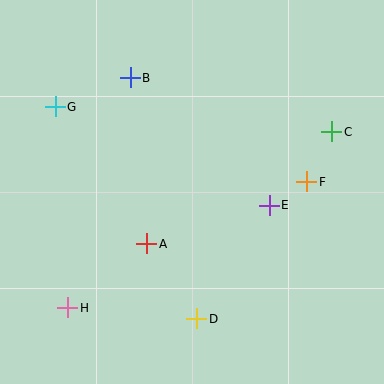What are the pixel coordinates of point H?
Point H is at (68, 308).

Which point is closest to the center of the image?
Point A at (147, 244) is closest to the center.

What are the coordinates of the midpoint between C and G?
The midpoint between C and G is at (193, 119).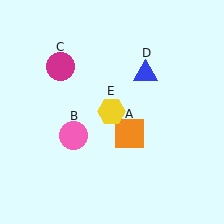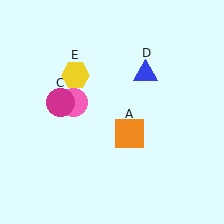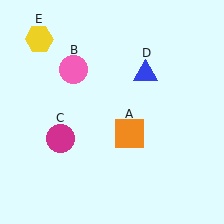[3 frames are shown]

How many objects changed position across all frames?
3 objects changed position: pink circle (object B), magenta circle (object C), yellow hexagon (object E).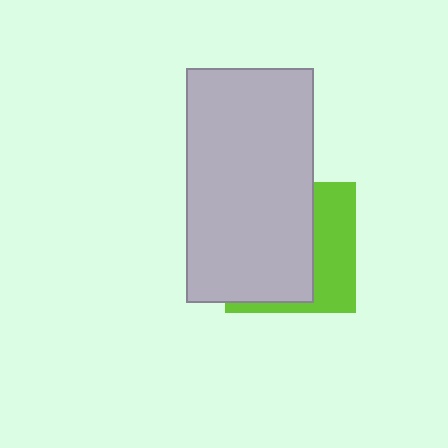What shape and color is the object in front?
The object in front is a light gray rectangle.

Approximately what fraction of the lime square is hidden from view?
Roughly 63% of the lime square is hidden behind the light gray rectangle.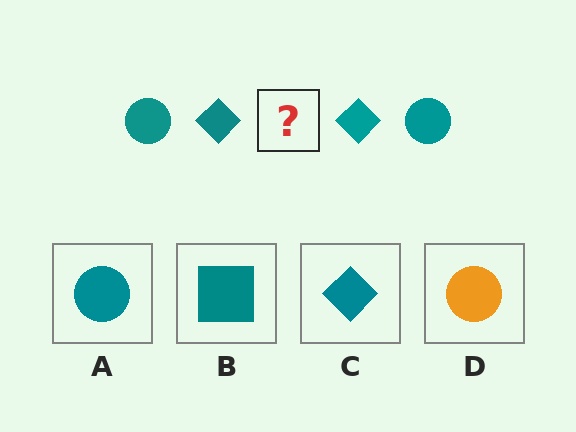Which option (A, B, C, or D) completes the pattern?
A.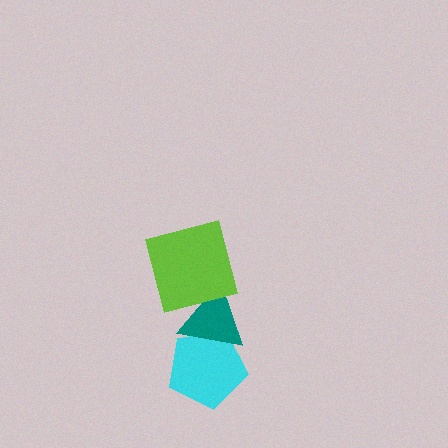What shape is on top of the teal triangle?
The lime square is on top of the teal triangle.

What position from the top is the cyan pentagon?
The cyan pentagon is 3rd from the top.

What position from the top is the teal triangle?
The teal triangle is 2nd from the top.